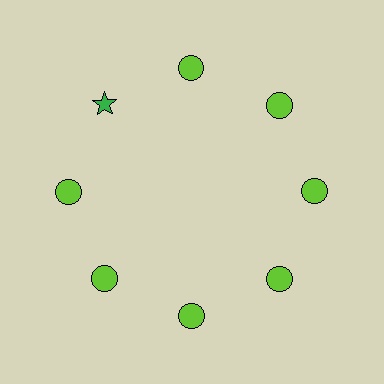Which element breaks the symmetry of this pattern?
The green star at roughly the 10 o'clock position breaks the symmetry. All other shapes are lime circles.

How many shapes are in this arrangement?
There are 8 shapes arranged in a ring pattern.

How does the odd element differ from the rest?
It differs in both color (green instead of lime) and shape (star instead of circle).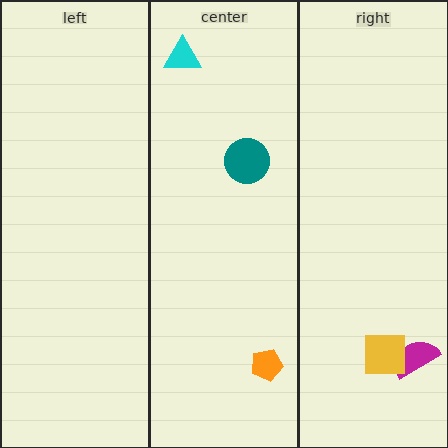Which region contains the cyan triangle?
The center region.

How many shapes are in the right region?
2.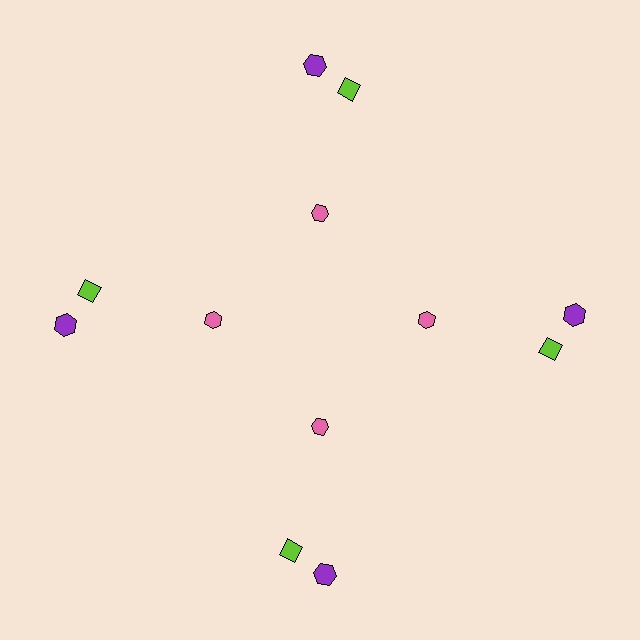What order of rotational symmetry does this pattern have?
This pattern has 4-fold rotational symmetry.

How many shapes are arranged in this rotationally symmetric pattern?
There are 12 shapes, arranged in 4 groups of 3.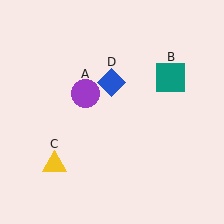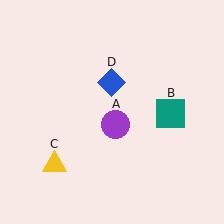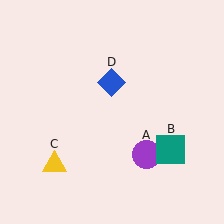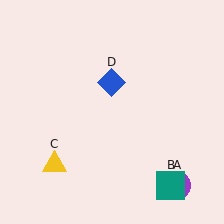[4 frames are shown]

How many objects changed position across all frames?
2 objects changed position: purple circle (object A), teal square (object B).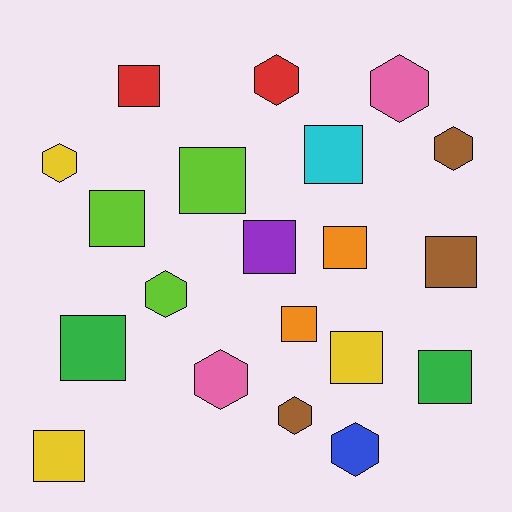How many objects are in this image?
There are 20 objects.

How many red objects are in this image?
There are 2 red objects.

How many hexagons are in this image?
There are 8 hexagons.